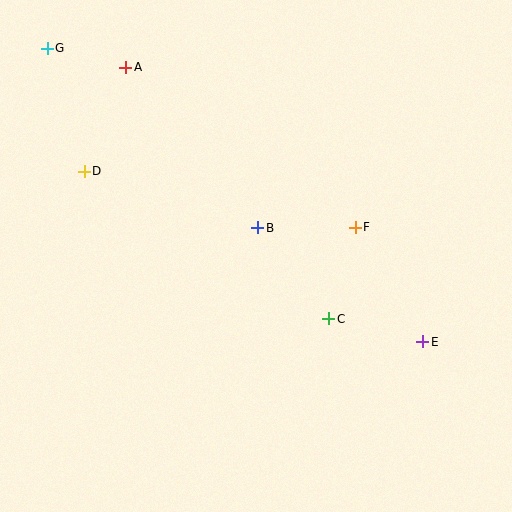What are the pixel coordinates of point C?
Point C is at (329, 319).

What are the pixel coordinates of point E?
Point E is at (423, 342).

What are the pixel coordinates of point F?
Point F is at (355, 227).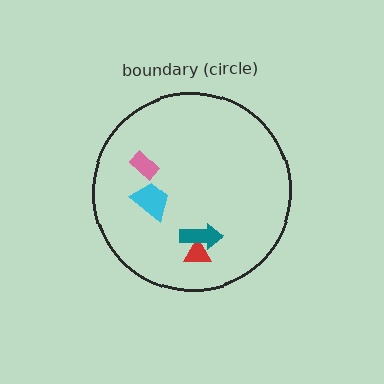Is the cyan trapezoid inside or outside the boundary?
Inside.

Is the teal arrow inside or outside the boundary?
Inside.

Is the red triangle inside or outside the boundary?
Inside.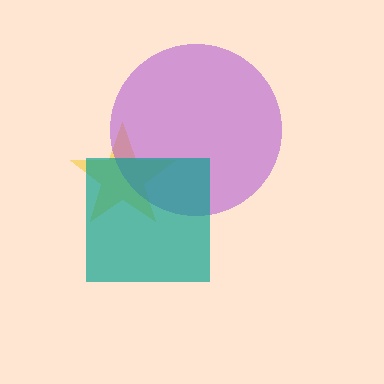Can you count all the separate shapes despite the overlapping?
Yes, there are 3 separate shapes.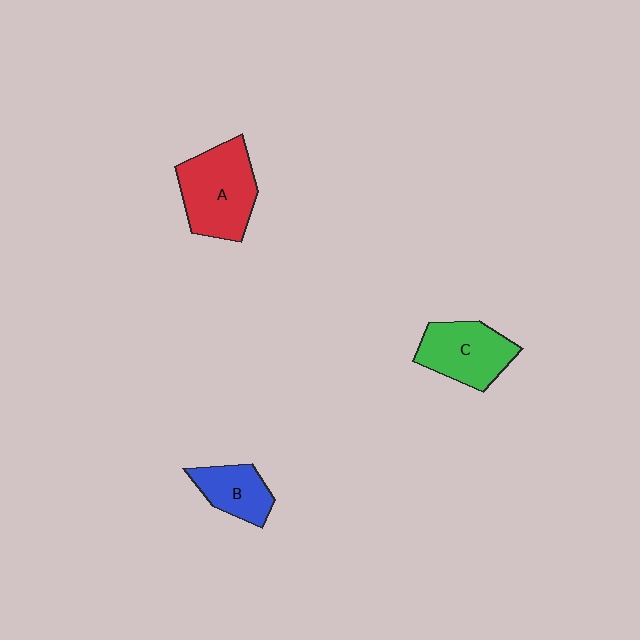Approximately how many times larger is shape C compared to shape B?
Approximately 1.4 times.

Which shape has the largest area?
Shape A (red).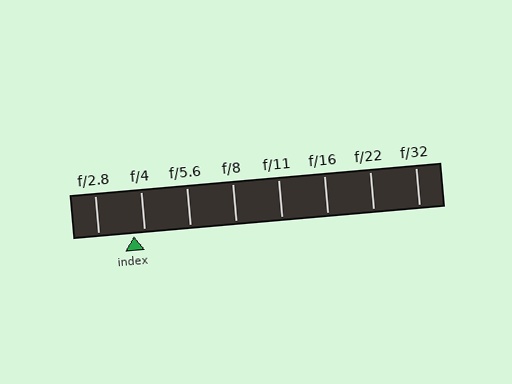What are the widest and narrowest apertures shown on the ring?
The widest aperture shown is f/2.8 and the narrowest is f/32.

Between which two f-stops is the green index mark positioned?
The index mark is between f/2.8 and f/4.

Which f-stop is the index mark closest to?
The index mark is closest to f/4.